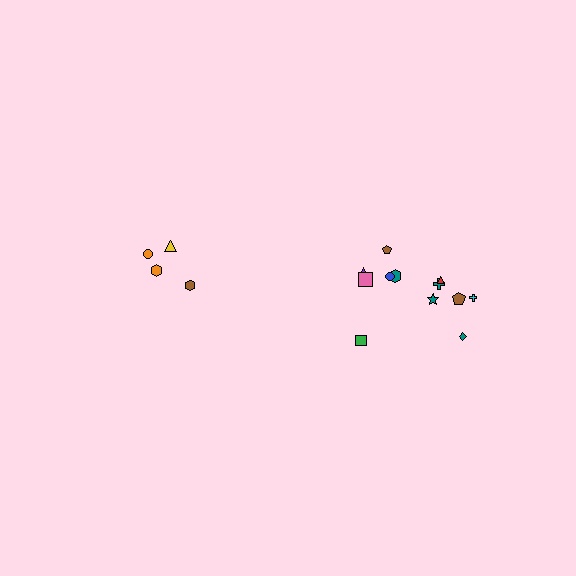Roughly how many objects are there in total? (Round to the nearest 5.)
Roughly 15 objects in total.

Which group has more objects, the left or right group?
The right group.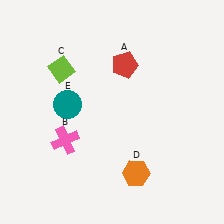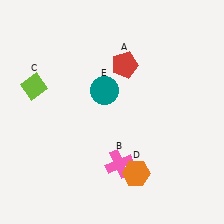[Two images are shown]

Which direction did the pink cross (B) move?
The pink cross (B) moved right.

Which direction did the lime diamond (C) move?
The lime diamond (C) moved left.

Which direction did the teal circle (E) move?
The teal circle (E) moved right.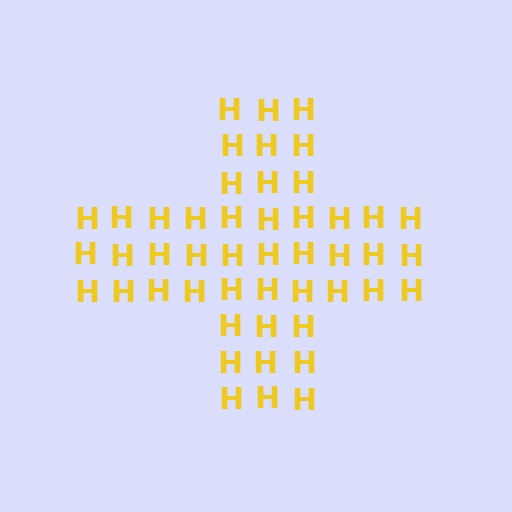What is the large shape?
The large shape is a cross.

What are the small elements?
The small elements are letter H's.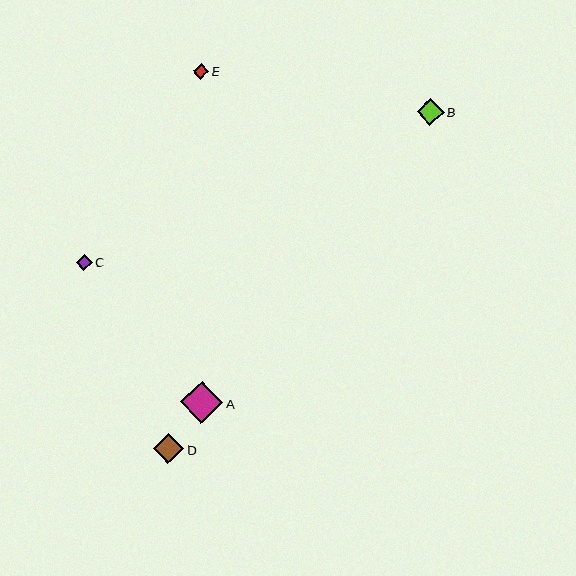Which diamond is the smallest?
Diamond E is the smallest with a size of approximately 16 pixels.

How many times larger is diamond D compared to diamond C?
Diamond D is approximately 1.9 times the size of diamond C.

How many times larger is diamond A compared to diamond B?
Diamond A is approximately 1.6 times the size of diamond B.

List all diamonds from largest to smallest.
From largest to smallest: A, D, B, C, E.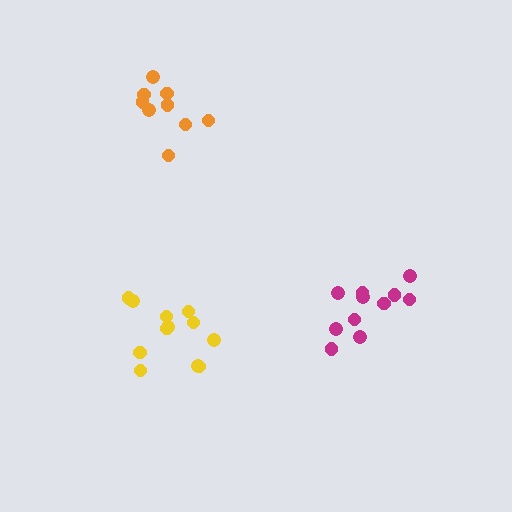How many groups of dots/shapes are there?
There are 3 groups.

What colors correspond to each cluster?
The clusters are colored: yellow, magenta, orange.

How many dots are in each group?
Group 1: 12 dots, Group 2: 11 dots, Group 3: 9 dots (32 total).